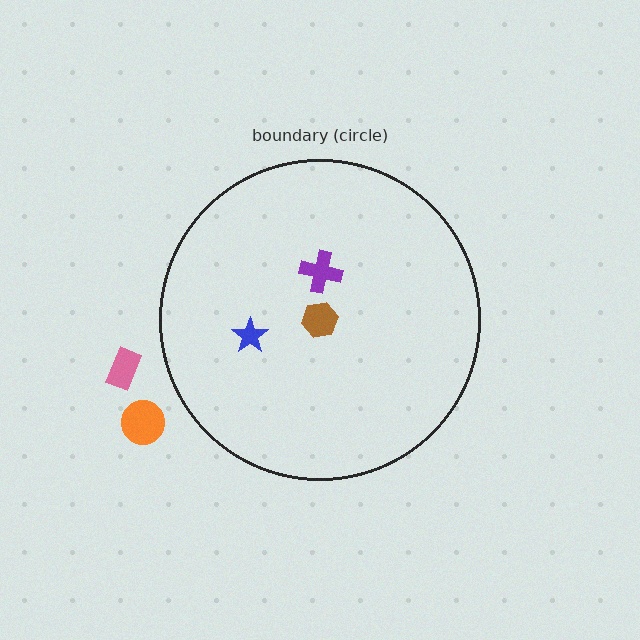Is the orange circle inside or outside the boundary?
Outside.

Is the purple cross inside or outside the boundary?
Inside.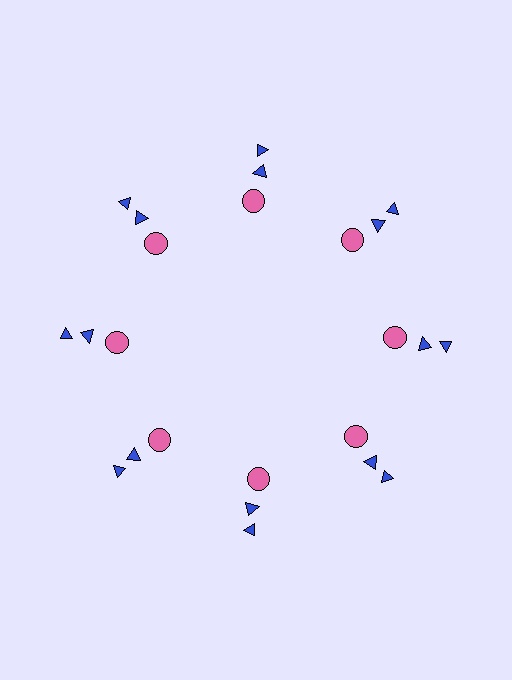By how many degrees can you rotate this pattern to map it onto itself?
The pattern maps onto itself every 45 degrees of rotation.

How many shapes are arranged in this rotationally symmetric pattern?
There are 24 shapes, arranged in 8 groups of 3.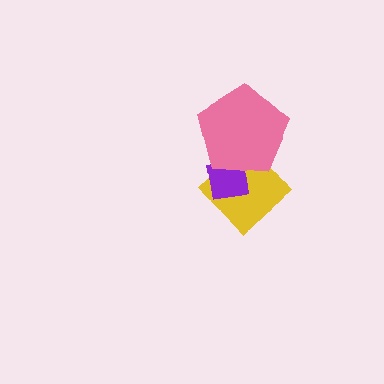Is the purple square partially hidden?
Yes, it is partially covered by another shape.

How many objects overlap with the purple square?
2 objects overlap with the purple square.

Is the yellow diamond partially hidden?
Yes, it is partially covered by another shape.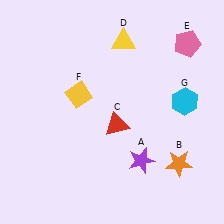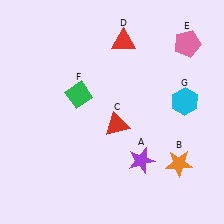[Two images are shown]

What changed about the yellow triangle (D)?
In Image 1, D is yellow. In Image 2, it changed to red.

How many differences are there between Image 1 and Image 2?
There are 2 differences between the two images.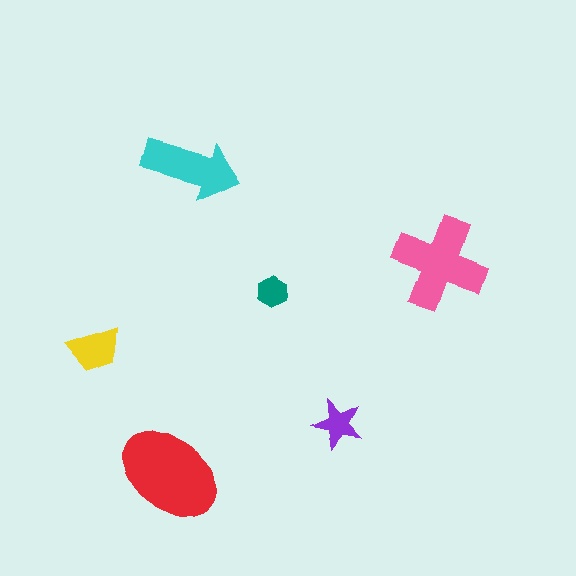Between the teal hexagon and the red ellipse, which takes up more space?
The red ellipse.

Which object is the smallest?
The teal hexagon.